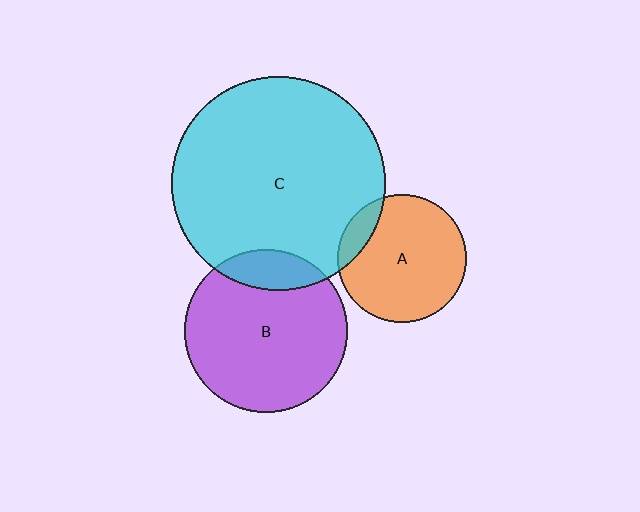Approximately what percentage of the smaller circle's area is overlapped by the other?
Approximately 15%.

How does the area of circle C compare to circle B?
Approximately 1.7 times.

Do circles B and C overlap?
Yes.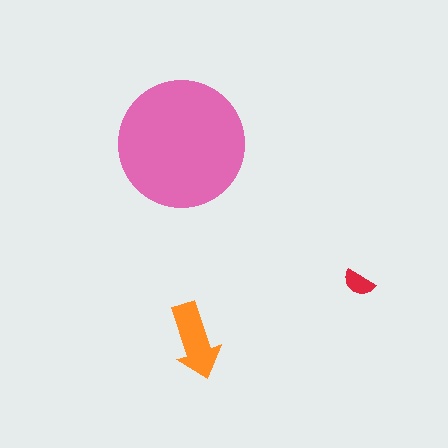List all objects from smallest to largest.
The red semicircle, the orange arrow, the pink circle.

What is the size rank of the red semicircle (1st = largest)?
3rd.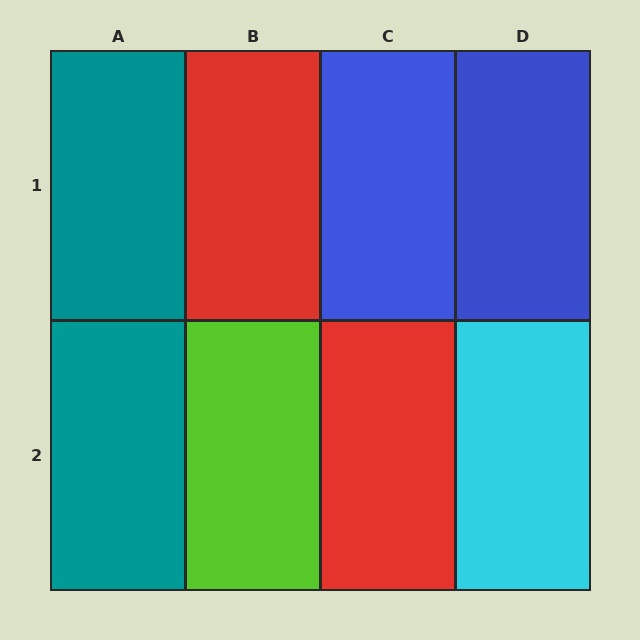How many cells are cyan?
1 cell is cyan.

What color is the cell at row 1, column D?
Blue.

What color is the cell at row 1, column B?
Red.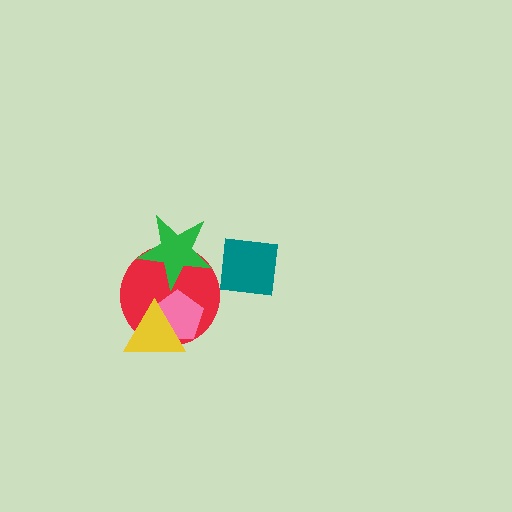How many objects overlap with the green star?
1 object overlaps with the green star.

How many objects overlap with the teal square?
0 objects overlap with the teal square.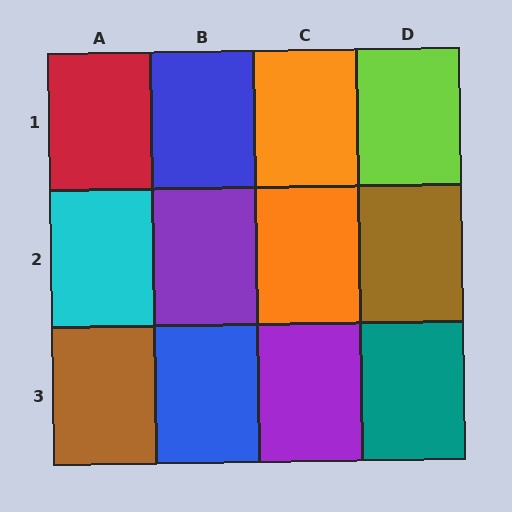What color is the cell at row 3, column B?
Blue.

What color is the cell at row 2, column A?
Cyan.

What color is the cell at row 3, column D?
Teal.